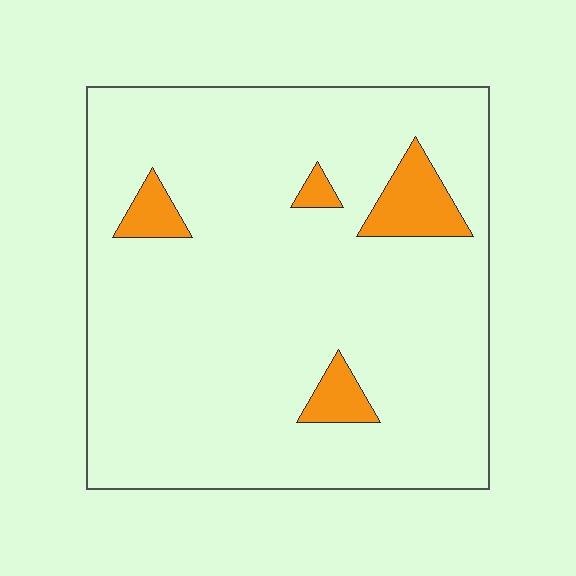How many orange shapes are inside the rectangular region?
4.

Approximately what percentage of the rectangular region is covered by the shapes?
Approximately 10%.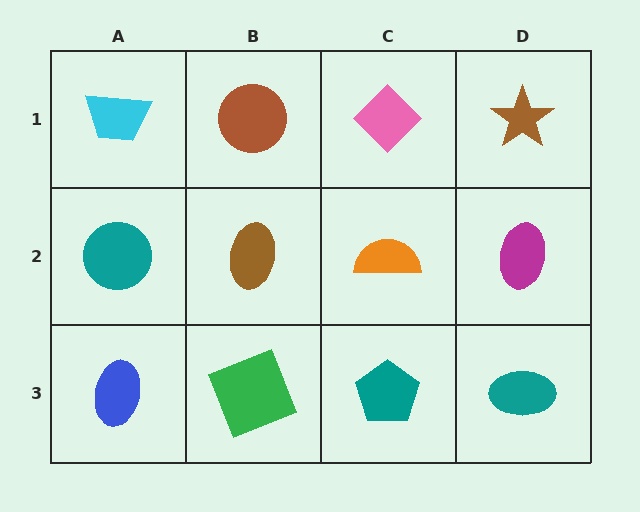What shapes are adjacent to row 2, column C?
A pink diamond (row 1, column C), a teal pentagon (row 3, column C), a brown ellipse (row 2, column B), a magenta ellipse (row 2, column D).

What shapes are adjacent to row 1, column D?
A magenta ellipse (row 2, column D), a pink diamond (row 1, column C).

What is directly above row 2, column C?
A pink diamond.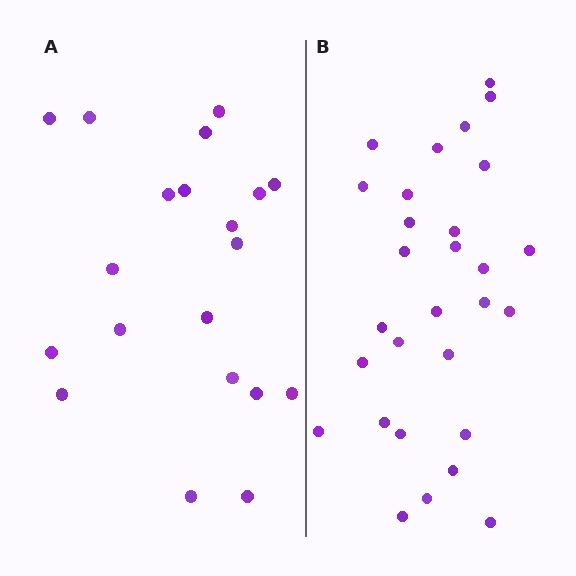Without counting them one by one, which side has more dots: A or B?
Region B (the right region) has more dots.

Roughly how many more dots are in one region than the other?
Region B has roughly 8 or so more dots than region A.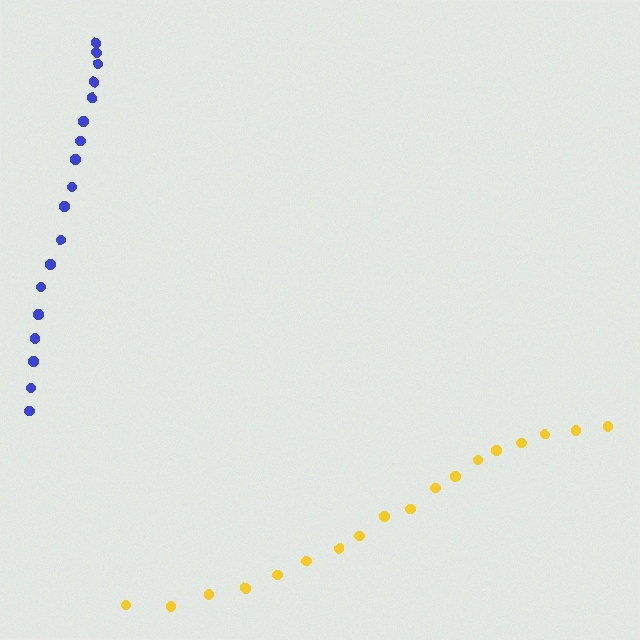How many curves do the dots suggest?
There are 2 distinct paths.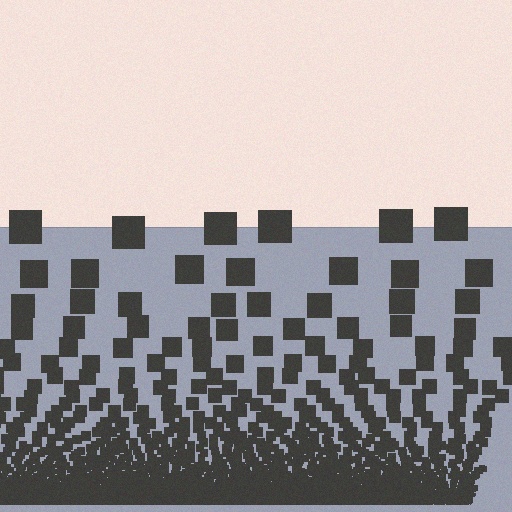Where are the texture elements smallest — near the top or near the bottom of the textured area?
Near the bottom.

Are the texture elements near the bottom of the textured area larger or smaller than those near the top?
Smaller. The gradient is inverted — elements near the bottom are smaller and denser.